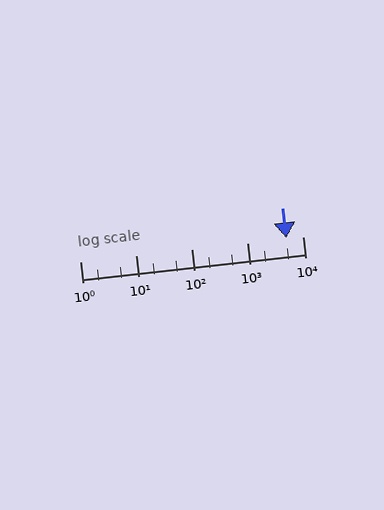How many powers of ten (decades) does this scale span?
The scale spans 4 decades, from 1 to 10000.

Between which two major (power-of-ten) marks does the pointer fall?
The pointer is between 1000 and 10000.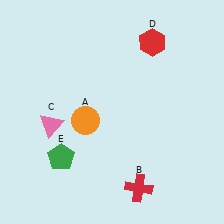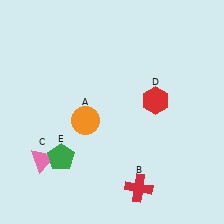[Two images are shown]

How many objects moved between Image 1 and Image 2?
2 objects moved between the two images.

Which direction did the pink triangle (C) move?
The pink triangle (C) moved down.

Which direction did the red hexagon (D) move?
The red hexagon (D) moved down.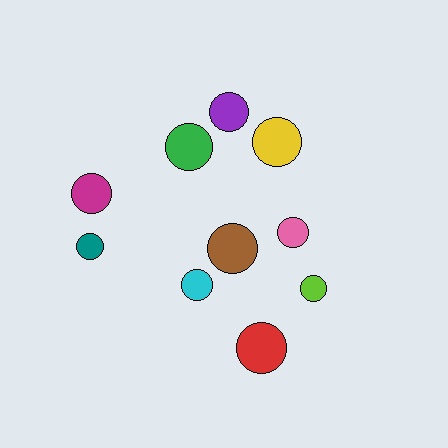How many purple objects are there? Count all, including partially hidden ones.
There is 1 purple object.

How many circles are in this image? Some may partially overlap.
There are 10 circles.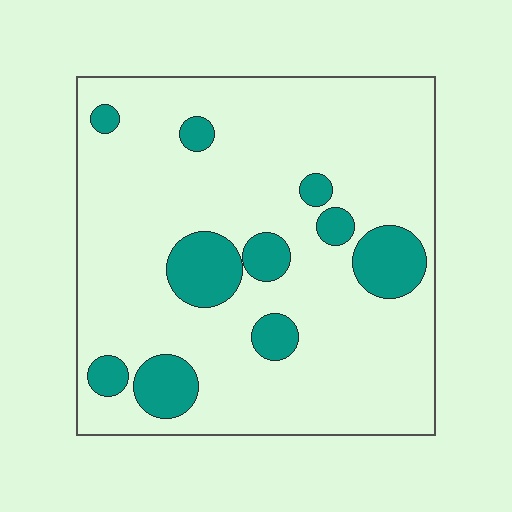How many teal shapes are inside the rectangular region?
10.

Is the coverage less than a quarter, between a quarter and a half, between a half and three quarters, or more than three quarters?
Less than a quarter.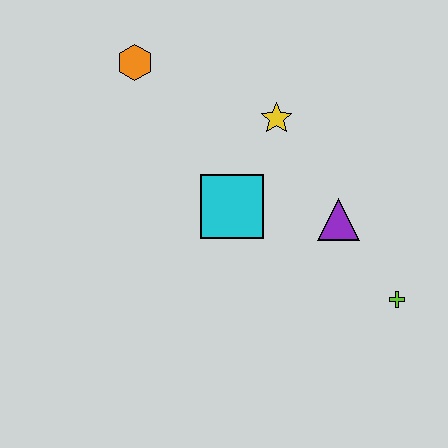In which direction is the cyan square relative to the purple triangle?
The cyan square is to the left of the purple triangle.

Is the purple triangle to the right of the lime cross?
No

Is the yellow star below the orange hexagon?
Yes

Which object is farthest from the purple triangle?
The orange hexagon is farthest from the purple triangle.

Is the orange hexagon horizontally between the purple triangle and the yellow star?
No